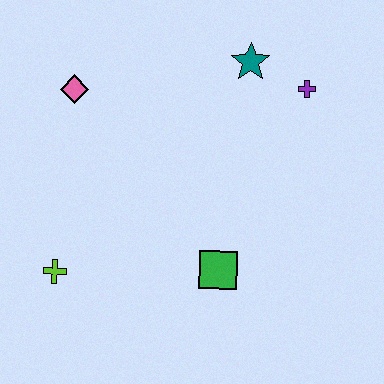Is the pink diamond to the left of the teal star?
Yes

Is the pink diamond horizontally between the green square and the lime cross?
Yes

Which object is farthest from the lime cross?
The purple cross is farthest from the lime cross.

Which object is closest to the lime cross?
The green square is closest to the lime cross.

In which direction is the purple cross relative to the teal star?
The purple cross is to the right of the teal star.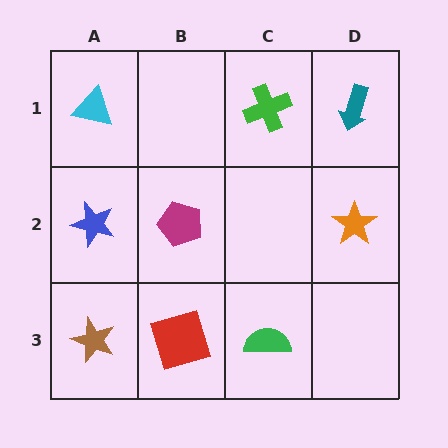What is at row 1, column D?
A teal arrow.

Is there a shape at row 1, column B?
No, that cell is empty.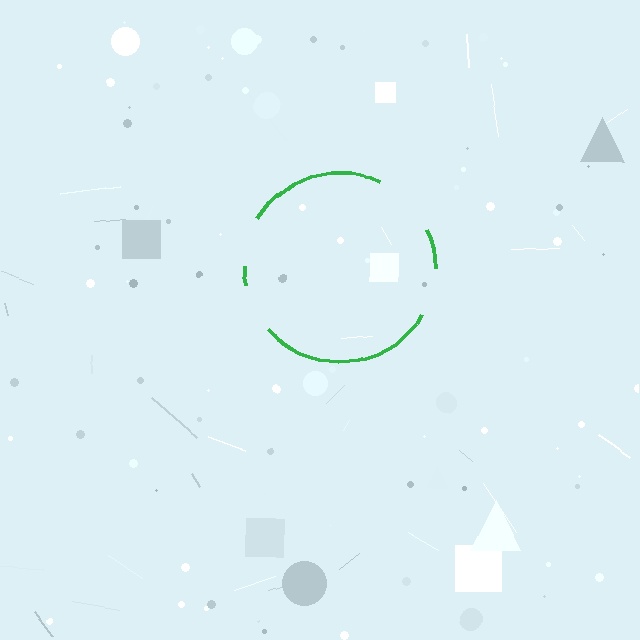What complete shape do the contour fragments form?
The contour fragments form a circle.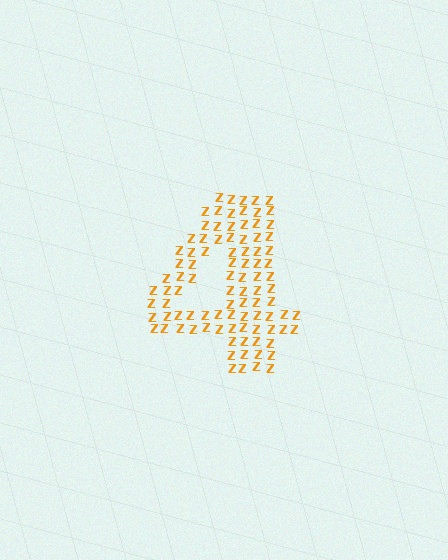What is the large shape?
The large shape is the digit 4.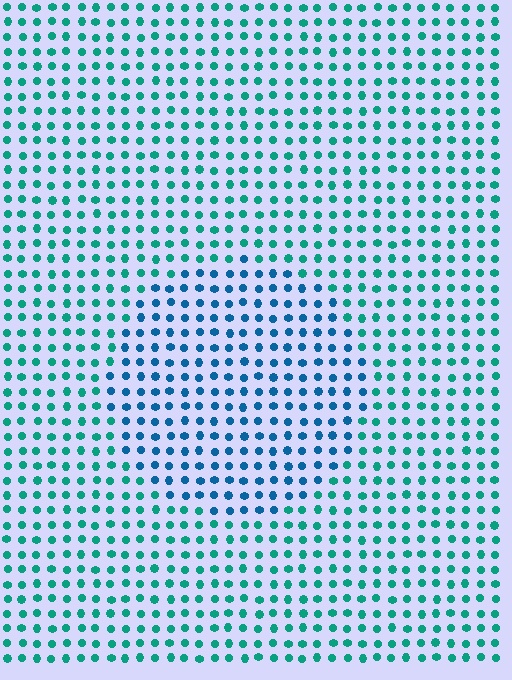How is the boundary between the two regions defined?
The boundary is defined purely by a slight shift in hue (about 37 degrees). Spacing, size, and orientation are identical on both sides.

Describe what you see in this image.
The image is filled with small teal elements in a uniform arrangement. A circle-shaped region is visible where the elements are tinted to a slightly different hue, forming a subtle color boundary.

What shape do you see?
I see a circle.